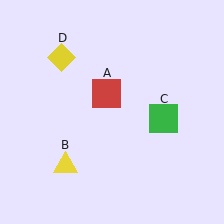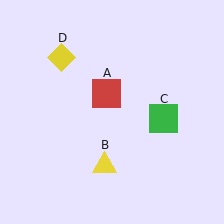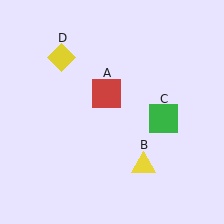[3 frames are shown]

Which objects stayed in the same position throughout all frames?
Red square (object A) and green square (object C) and yellow diamond (object D) remained stationary.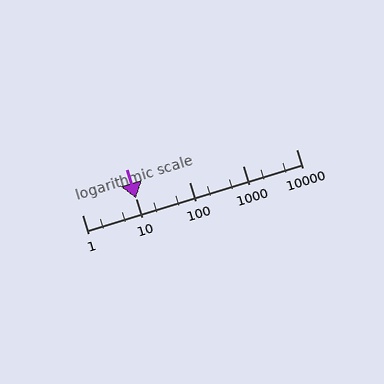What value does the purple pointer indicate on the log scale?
The pointer indicates approximately 10.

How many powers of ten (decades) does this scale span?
The scale spans 4 decades, from 1 to 10000.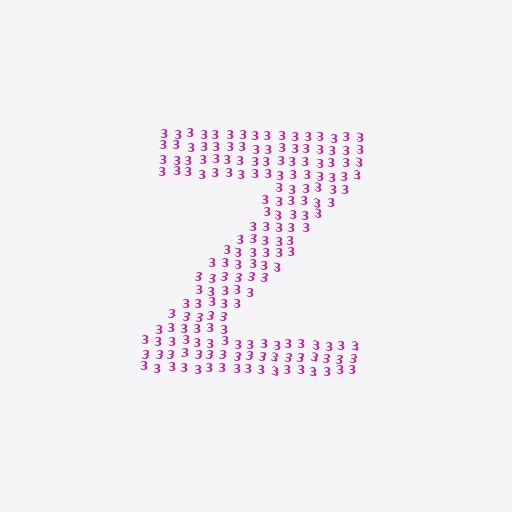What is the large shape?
The large shape is the letter Z.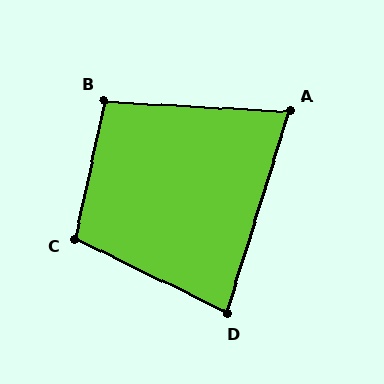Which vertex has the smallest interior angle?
A, at approximately 76 degrees.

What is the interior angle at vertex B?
Approximately 99 degrees (obtuse).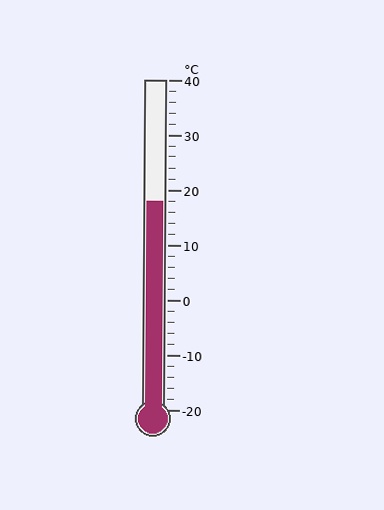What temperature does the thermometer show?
The thermometer shows approximately 18°C.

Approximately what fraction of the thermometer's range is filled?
The thermometer is filled to approximately 65% of its range.